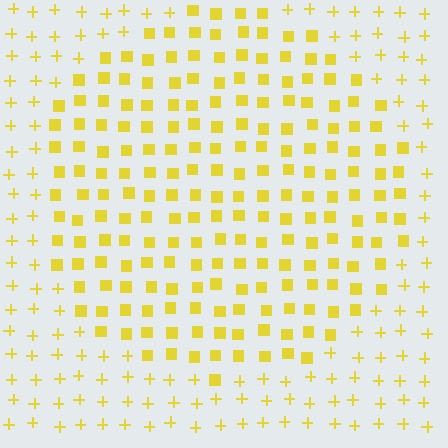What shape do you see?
I see a circle.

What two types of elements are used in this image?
The image uses squares inside the circle region and plus signs outside it.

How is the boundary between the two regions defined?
The boundary is defined by a change in element shape: squares inside vs. plus signs outside. All elements share the same color and spacing.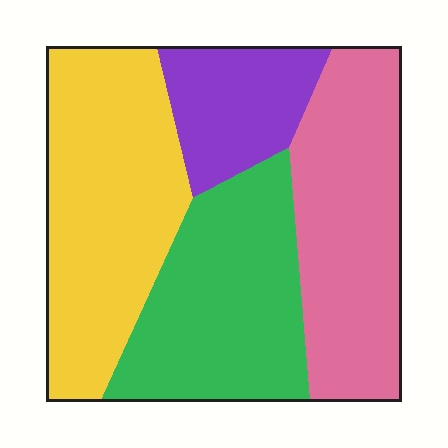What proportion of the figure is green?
Green covers 27% of the figure.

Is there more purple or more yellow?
Yellow.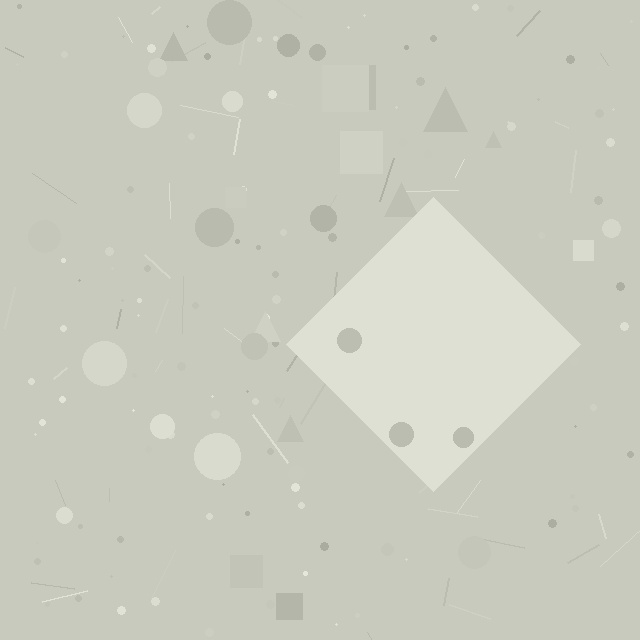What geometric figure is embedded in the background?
A diamond is embedded in the background.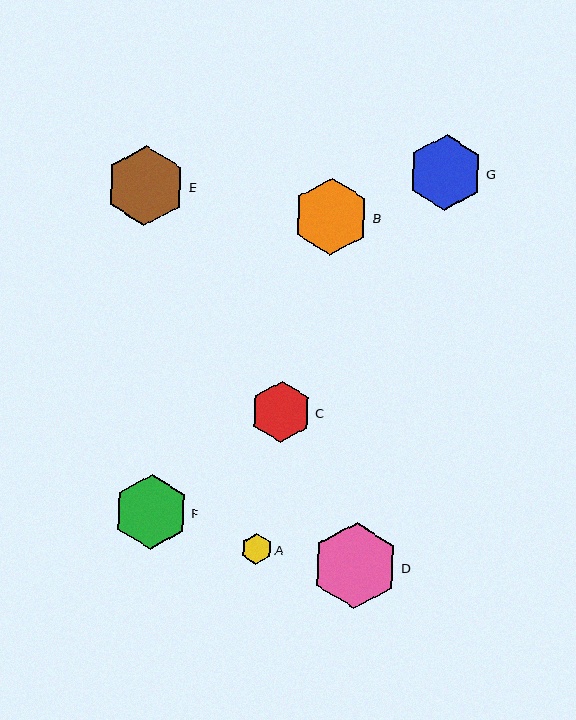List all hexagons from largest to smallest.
From largest to smallest: D, E, B, G, F, C, A.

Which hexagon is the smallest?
Hexagon A is the smallest with a size of approximately 31 pixels.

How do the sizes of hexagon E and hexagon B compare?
Hexagon E and hexagon B are approximately the same size.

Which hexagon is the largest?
Hexagon D is the largest with a size of approximately 86 pixels.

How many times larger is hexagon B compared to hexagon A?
Hexagon B is approximately 2.4 times the size of hexagon A.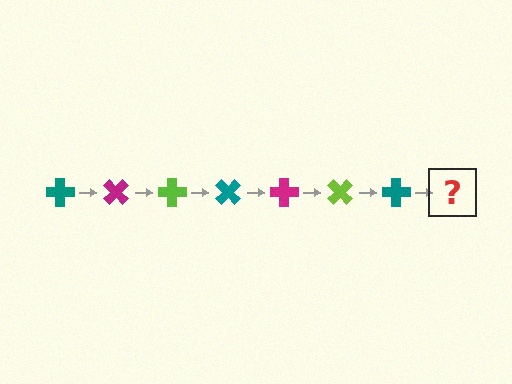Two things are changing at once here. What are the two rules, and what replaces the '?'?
The two rules are that it rotates 45 degrees each step and the color cycles through teal, magenta, and lime. The '?' should be a magenta cross, rotated 315 degrees from the start.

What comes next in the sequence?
The next element should be a magenta cross, rotated 315 degrees from the start.